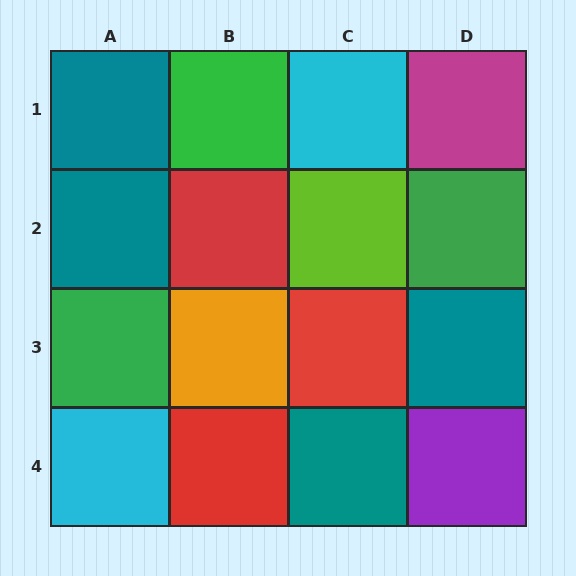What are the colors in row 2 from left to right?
Teal, red, lime, green.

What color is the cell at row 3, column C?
Red.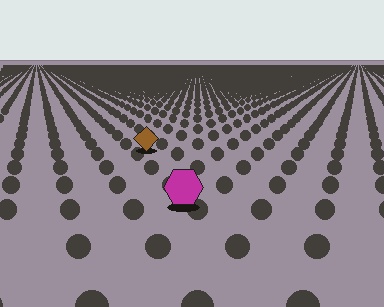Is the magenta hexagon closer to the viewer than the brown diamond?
Yes. The magenta hexagon is closer — you can tell from the texture gradient: the ground texture is coarser near it.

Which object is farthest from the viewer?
The brown diamond is farthest from the viewer. It appears smaller and the ground texture around it is denser.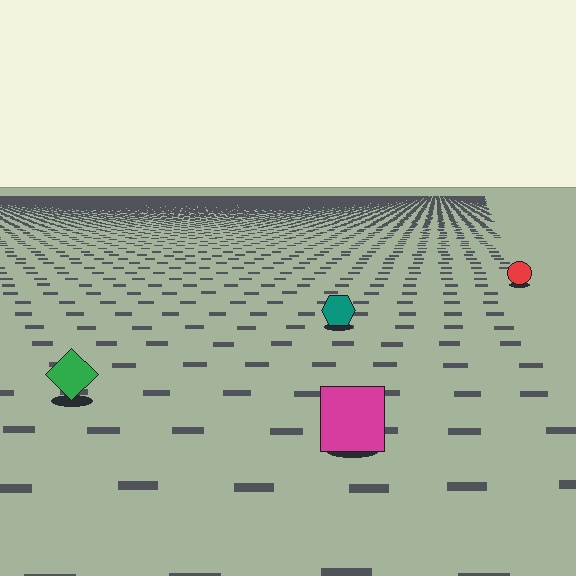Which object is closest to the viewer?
The magenta square is closest. The texture marks near it are larger and more spread out.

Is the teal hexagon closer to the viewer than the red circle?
Yes. The teal hexagon is closer — you can tell from the texture gradient: the ground texture is coarser near it.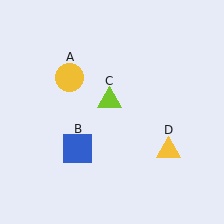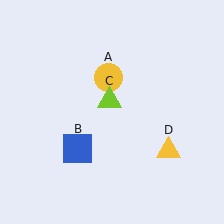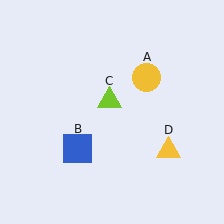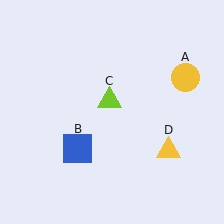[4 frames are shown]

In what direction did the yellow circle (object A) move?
The yellow circle (object A) moved right.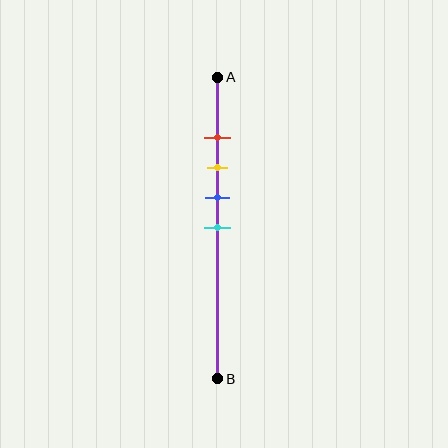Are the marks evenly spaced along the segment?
Yes, the marks are approximately evenly spaced.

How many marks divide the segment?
There are 4 marks dividing the segment.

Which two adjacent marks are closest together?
The red and yellow marks are the closest adjacent pair.